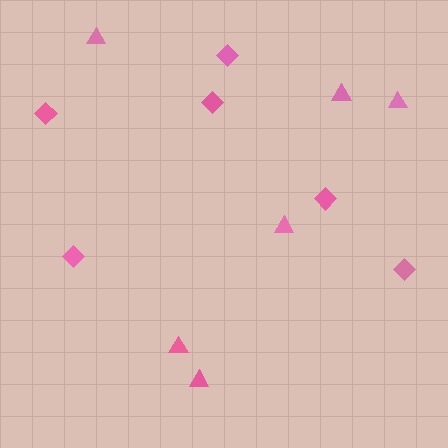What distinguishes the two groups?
There are 2 groups: one group of diamonds (6) and one group of triangles (6).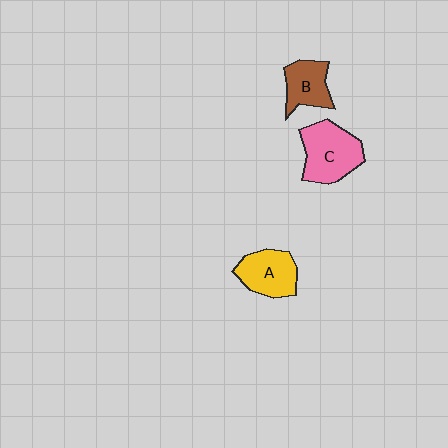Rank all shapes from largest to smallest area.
From largest to smallest: C (pink), A (yellow), B (brown).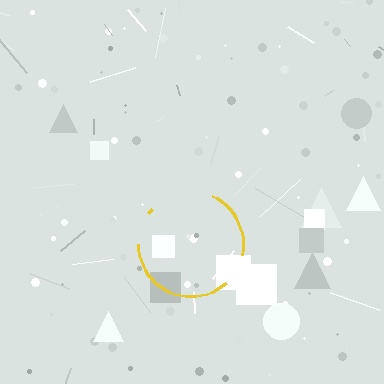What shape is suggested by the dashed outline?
The dashed outline suggests a circle.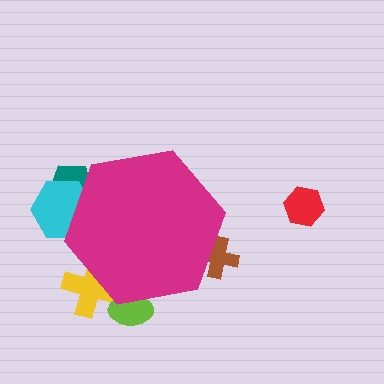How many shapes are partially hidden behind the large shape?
5 shapes are partially hidden.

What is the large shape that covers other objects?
A magenta hexagon.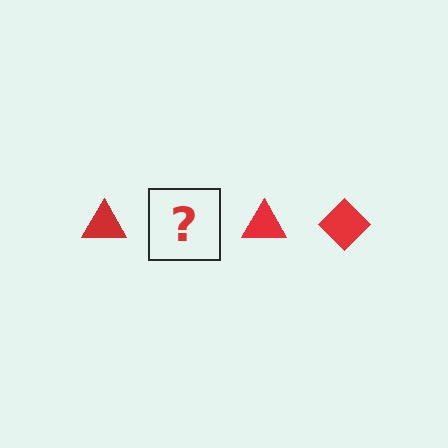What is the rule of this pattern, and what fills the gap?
The rule is that the pattern cycles through triangle, diamond shapes in red. The gap should be filled with a red diamond.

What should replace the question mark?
The question mark should be replaced with a red diamond.